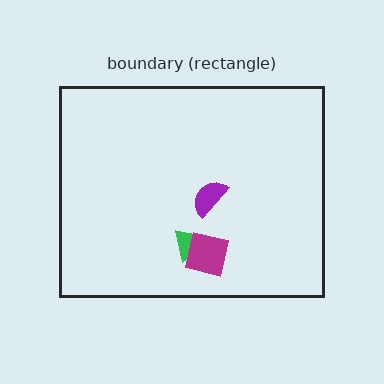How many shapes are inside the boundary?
3 inside, 0 outside.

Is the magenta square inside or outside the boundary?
Inside.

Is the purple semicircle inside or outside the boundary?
Inside.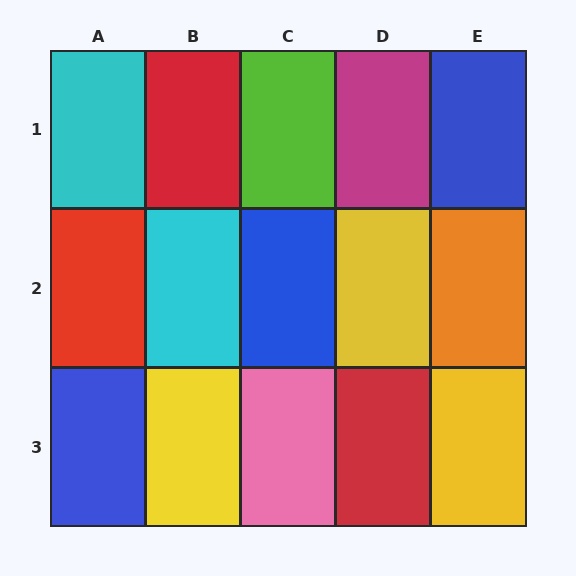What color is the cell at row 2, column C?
Blue.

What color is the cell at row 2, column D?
Yellow.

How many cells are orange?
1 cell is orange.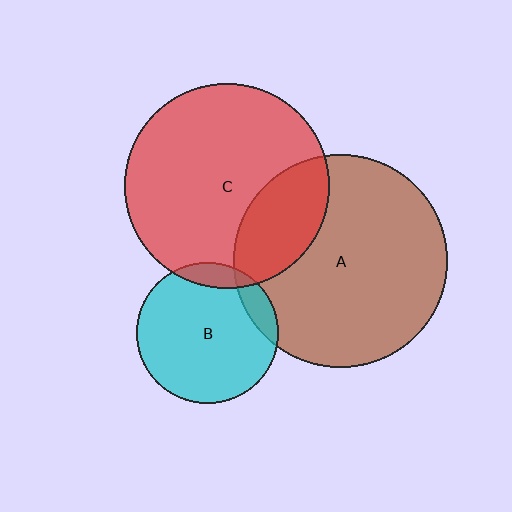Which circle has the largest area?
Circle A (brown).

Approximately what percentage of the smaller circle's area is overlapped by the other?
Approximately 25%.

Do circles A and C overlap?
Yes.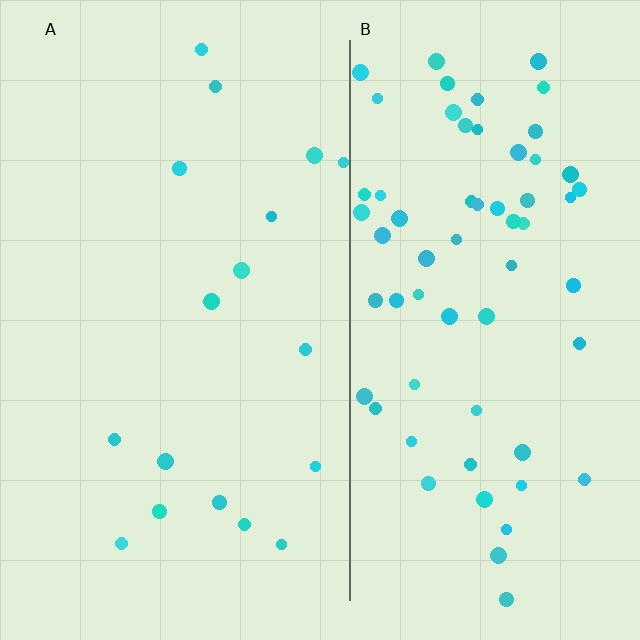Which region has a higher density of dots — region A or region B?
B (the right).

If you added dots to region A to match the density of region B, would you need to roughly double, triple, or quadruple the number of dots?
Approximately quadruple.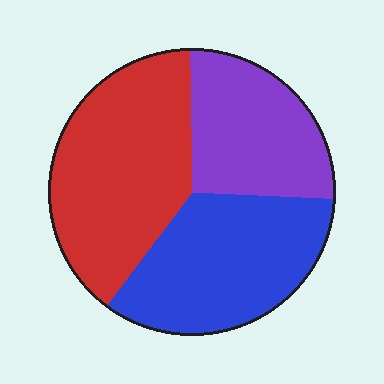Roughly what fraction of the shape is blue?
Blue takes up between a quarter and a half of the shape.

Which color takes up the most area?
Red, at roughly 40%.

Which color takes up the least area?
Purple, at roughly 25%.